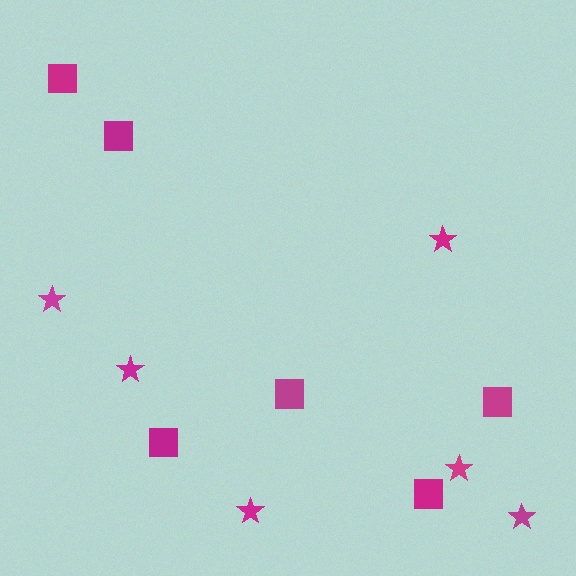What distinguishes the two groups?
There are 2 groups: one group of squares (6) and one group of stars (6).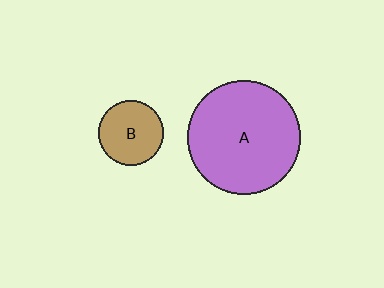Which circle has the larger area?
Circle A (purple).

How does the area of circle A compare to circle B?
Approximately 3.0 times.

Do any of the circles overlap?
No, none of the circles overlap.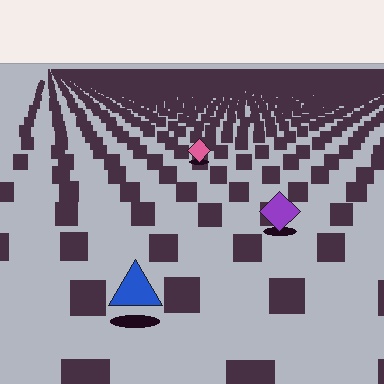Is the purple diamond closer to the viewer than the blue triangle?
No. The blue triangle is closer — you can tell from the texture gradient: the ground texture is coarser near it.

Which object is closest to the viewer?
The blue triangle is closest. The texture marks near it are larger and more spread out.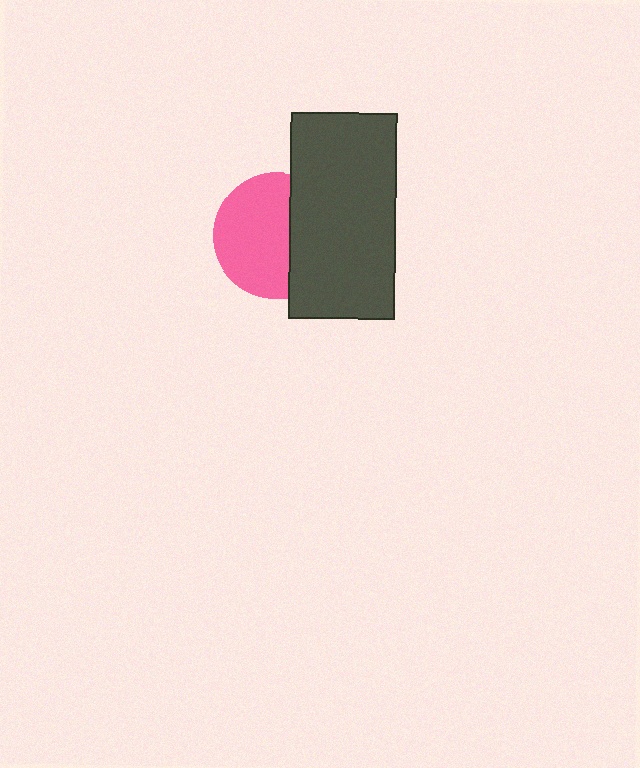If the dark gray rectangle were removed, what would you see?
You would see the complete pink circle.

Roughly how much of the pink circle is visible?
About half of it is visible (roughly 63%).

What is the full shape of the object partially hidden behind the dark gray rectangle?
The partially hidden object is a pink circle.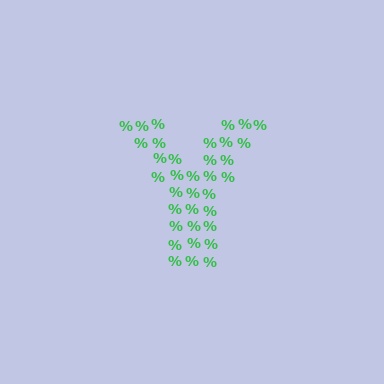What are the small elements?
The small elements are percent signs.